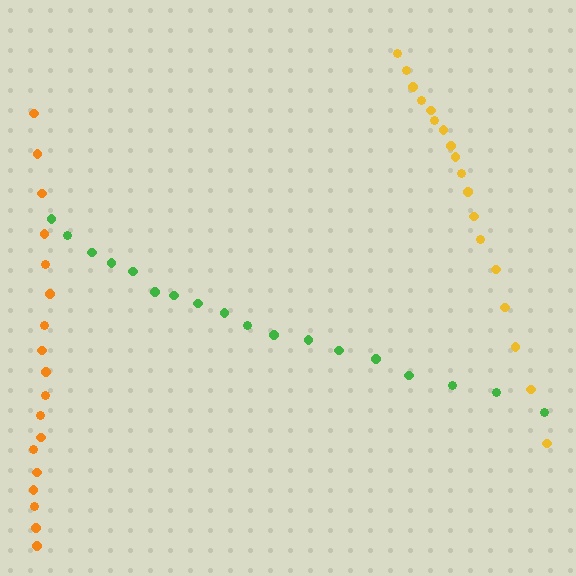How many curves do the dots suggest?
There are 3 distinct paths.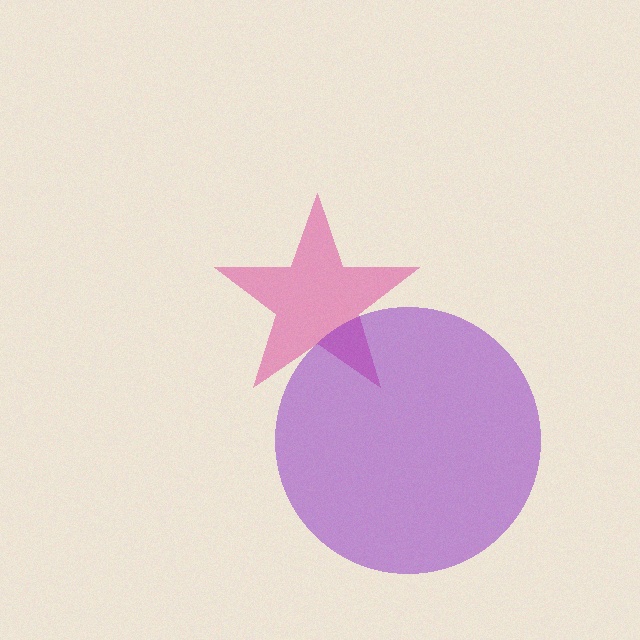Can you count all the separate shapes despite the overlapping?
Yes, there are 2 separate shapes.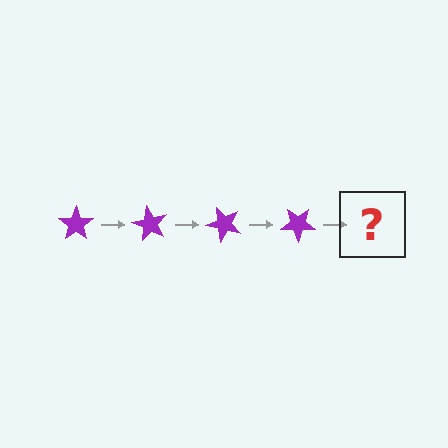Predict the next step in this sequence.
The next step is a purple star rotated 240 degrees.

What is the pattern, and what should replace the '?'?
The pattern is that the star rotates 60 degrees each step. The '?' should be a purple star rotated 240 degrees.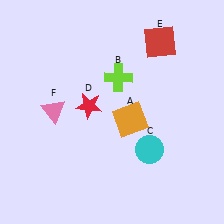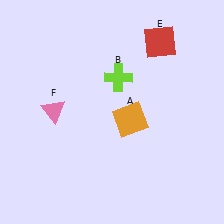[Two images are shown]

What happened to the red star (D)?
The red star (D) was removed in Image 2. It was in the top-left area of Image 1.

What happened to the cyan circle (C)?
The cyan circle (C) was removed in Image 2. It was in the bottom-right area of Image 1.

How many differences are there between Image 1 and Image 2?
There are 2 differences between the two images.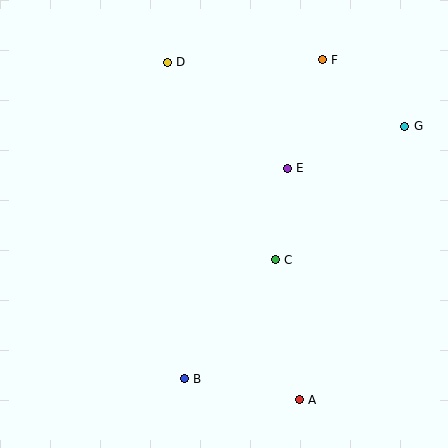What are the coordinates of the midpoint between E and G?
The midpoint between E and G is at (346, 147).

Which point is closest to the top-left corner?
Point D is closest to the top-left corner.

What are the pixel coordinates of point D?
Point D is at (167, 62).